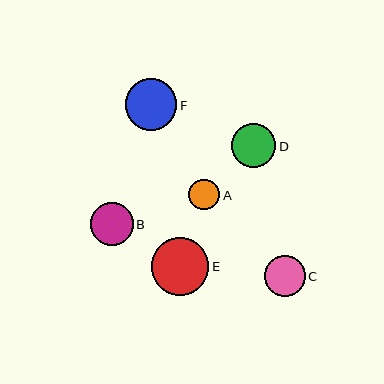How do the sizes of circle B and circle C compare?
Circle B and circle C are approximately the same size.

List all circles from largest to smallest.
From largest to smallest: E, F, D, B, C, A.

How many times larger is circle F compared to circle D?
Circle F is approximately 1.2 times the size of circle D.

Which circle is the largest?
Circle E is the largest with a size of approximately 57 pixels.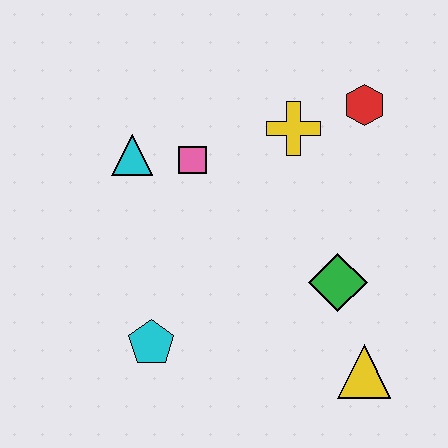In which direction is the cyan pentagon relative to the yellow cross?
The cyan pentagon is below the yellow cross.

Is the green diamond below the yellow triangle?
No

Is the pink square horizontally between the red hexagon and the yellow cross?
No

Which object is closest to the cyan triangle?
The pink square is closest to the cyan triangle.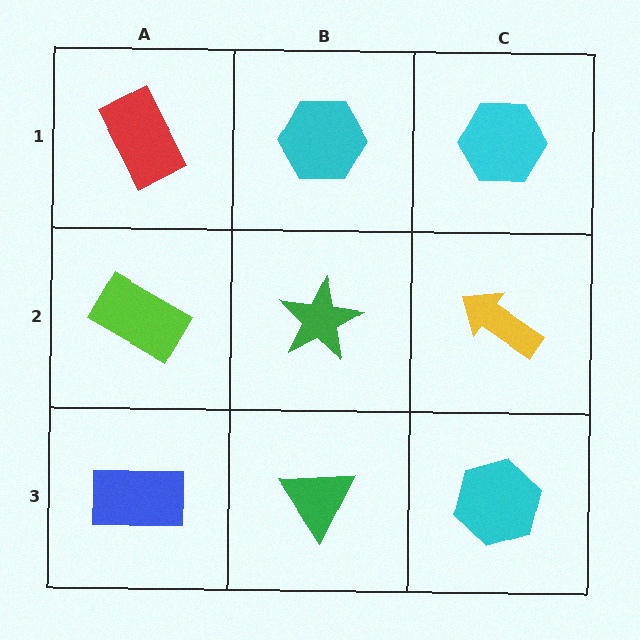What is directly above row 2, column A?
A red rectangle.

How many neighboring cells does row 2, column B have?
4.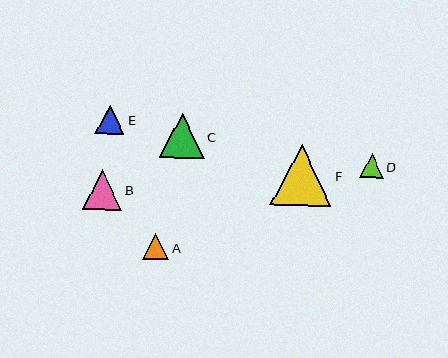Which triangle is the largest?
Triangle F is the largest with a size of approximately 61 pixels.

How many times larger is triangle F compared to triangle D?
Triangle F is approximately 2.6 times the size of triangle D.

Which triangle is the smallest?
Triangle D is the smallest with a size of approximately 23 pixels.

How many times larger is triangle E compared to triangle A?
Triangle E is approximately 1.1 times the size of triangle A.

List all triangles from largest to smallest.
From largest to smallest: F, C, B, E, A, D.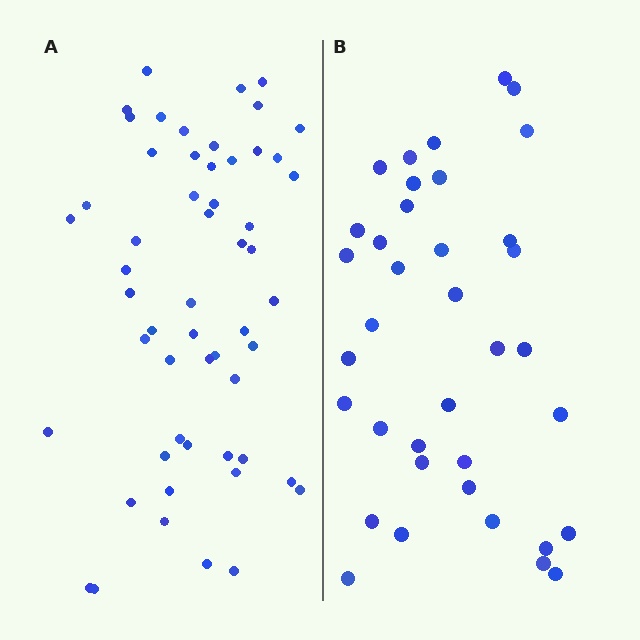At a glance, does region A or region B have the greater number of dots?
Region A (the left region) has more dots.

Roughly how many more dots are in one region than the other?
Region A has approximately 20 more dots than region B.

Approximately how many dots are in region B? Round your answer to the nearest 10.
About 40 dots. (The exact count is 37, which rounds to 40.)